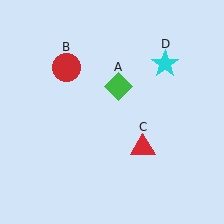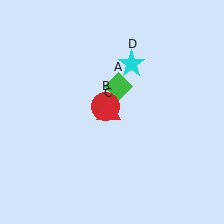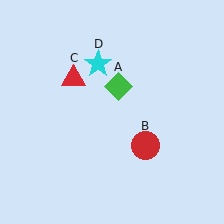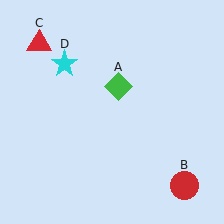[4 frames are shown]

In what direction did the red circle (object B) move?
The red circle (object B) moved down and to the right.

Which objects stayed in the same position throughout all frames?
Green diamond (object A) remained stationary.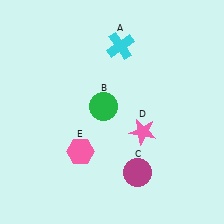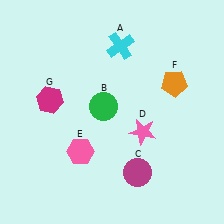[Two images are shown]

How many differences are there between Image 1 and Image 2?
There are 2 differences between the two images.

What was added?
An orange pentagon (F), a magenta hexagon (G) were added in Image 2.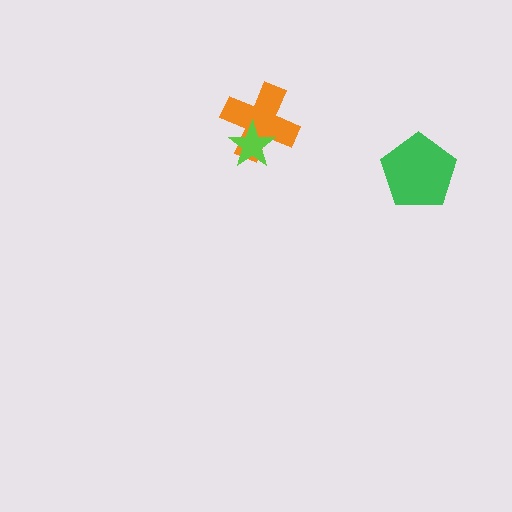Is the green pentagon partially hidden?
No, no other shape covers it.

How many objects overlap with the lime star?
1 object overlaps with the lime star.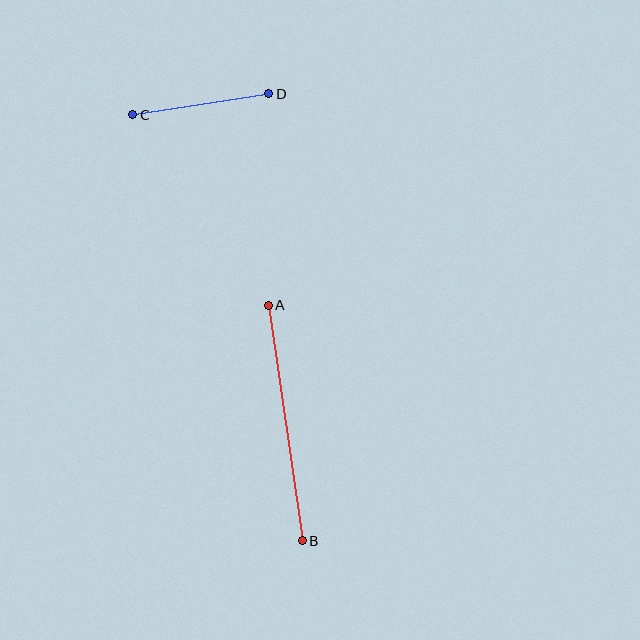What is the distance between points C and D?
The distance is approximately 138 pixels.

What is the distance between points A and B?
The distance is approximately 238 pixels.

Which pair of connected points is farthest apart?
Points A and B are farthest apart.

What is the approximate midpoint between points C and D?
The midpoint is at approximately (201, 104) pixels.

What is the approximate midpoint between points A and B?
The midpoint is at approximately (285, 423) pixels.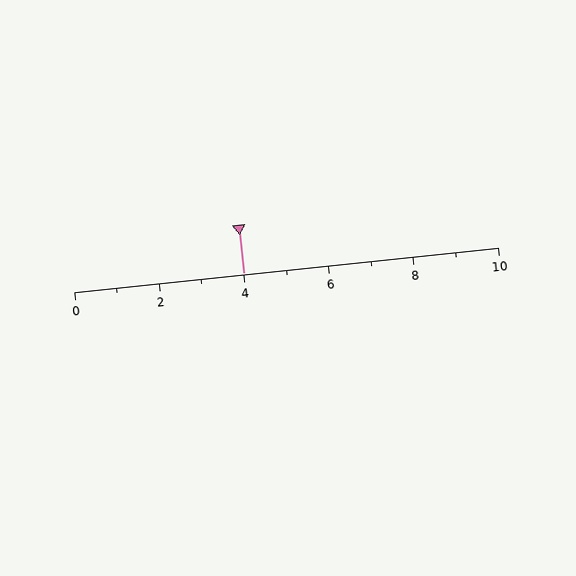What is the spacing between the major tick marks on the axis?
The major ticks are spaced 2 apart.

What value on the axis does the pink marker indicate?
The marker indicates approximately 4.